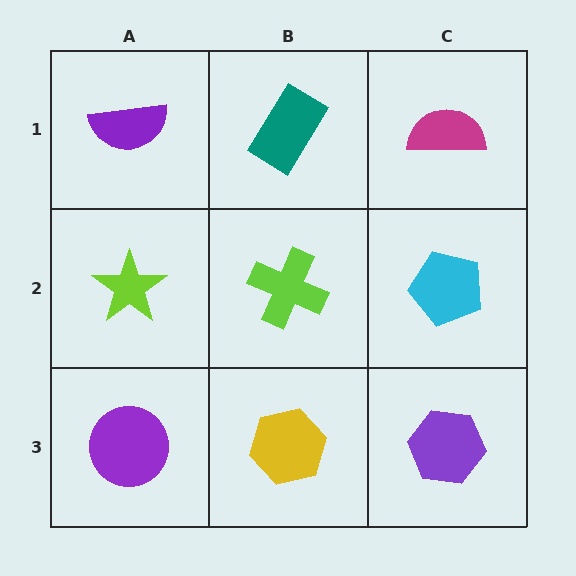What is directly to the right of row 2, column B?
A cyan pentagon.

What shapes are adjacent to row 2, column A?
A purple semicircle (row 1, column A), a purple circle (row 3, column A), a lime cross (row 2, column B).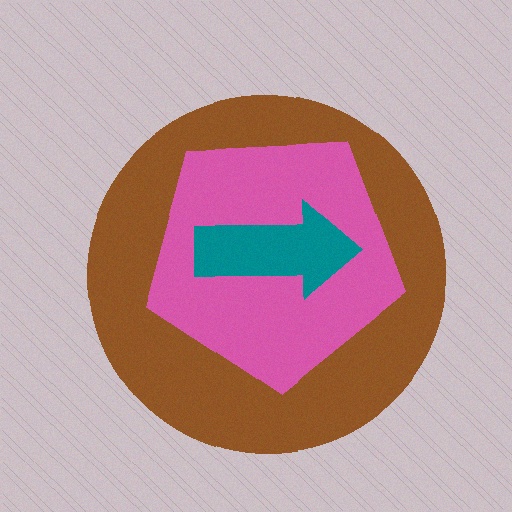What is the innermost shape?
The teal arrow.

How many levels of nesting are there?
3.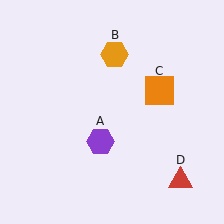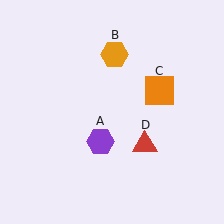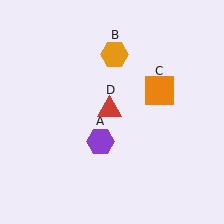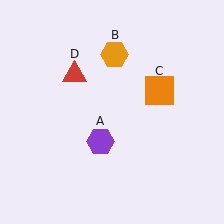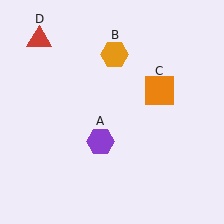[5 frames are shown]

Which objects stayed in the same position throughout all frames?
Purple hexagon (object A) and orange hexagon (object B) and orange square (object C) remained stationary.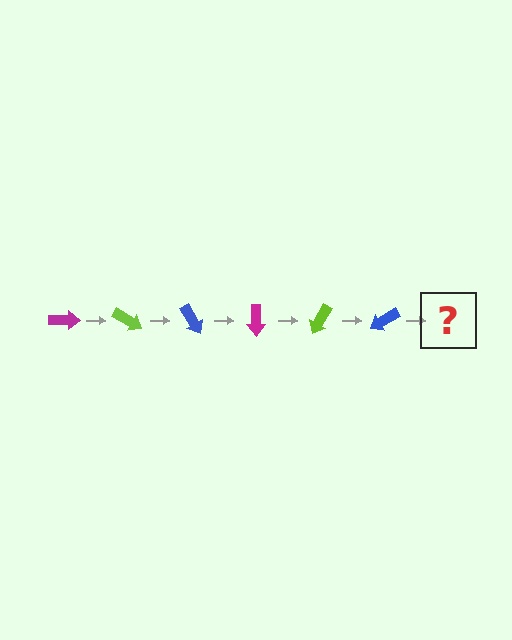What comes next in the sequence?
The next element should be a magenta arrow, rotated 180 degrees from the start.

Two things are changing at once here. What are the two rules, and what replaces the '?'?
The two rules are that it rotates 30 degrees each step and the color cycles through magenta, lime, and blue. The '?' should be a magenta arrow, rotated 180 degrees from the start.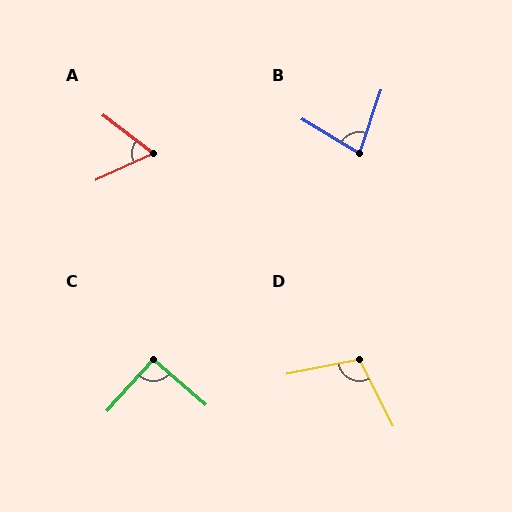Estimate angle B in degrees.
Approximately 78 degrees.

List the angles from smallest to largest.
A (62°), B (78°), C (91°), D (105°).